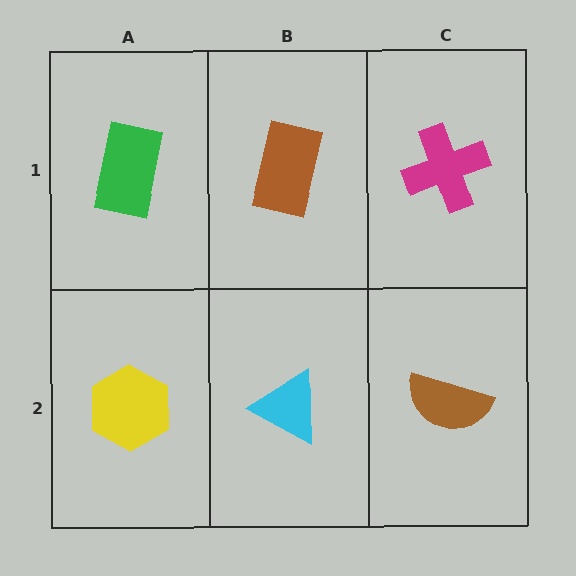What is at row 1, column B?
A brown rectangle.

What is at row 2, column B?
A cyan triangle.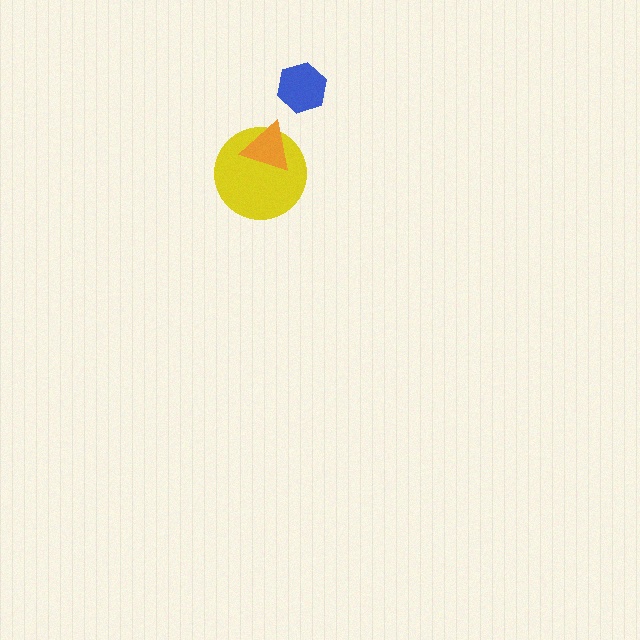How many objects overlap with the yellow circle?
1 object overlaps with the yellow circle.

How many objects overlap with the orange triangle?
1 object overlaps with the orange triangle.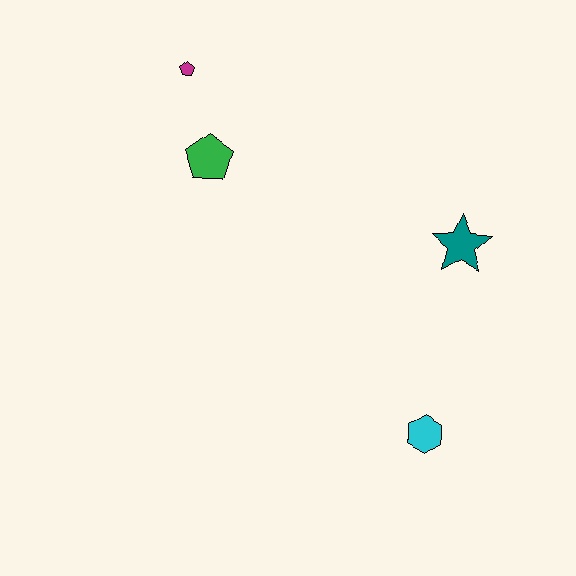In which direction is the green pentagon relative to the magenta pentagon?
The green pentagon is below the magenta pentagon.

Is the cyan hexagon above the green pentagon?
No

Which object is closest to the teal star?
The cyan hexagon is closest to the teal star.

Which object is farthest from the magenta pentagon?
The cyan hexagon is farthest from the magenta pentagon.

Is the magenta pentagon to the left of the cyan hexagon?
Yes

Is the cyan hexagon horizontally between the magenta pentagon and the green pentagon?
No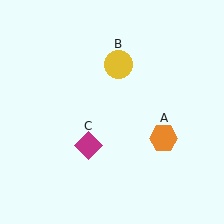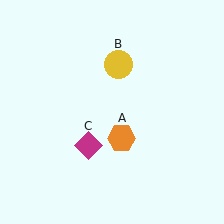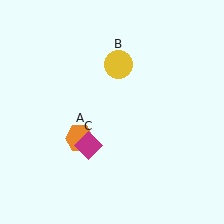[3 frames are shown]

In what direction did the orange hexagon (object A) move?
The orange hexagon (object A) moved left.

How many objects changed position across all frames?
1 object changed position: orange hexagon (object A).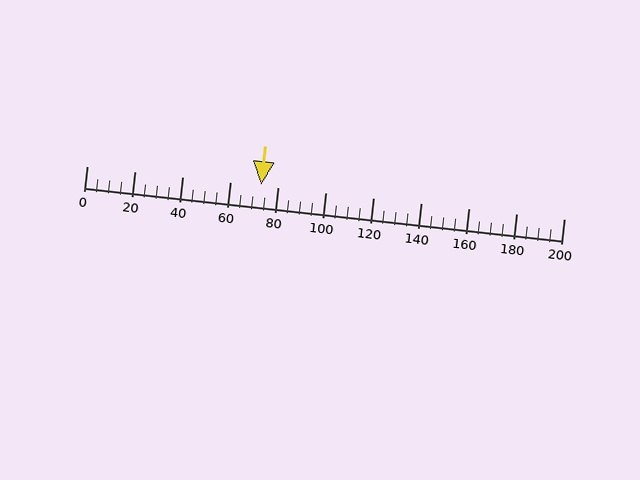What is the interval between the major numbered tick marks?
The major tick marks are spaced 20 units apart.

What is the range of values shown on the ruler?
The ruler shows values from 0 to 200.